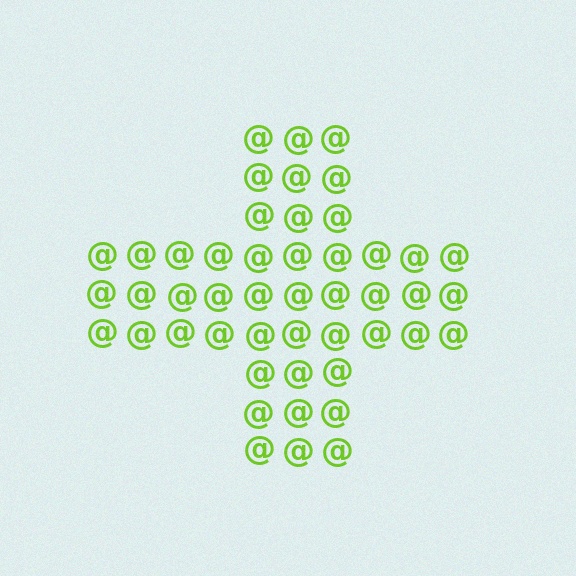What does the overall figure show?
The overall figure shows a cross.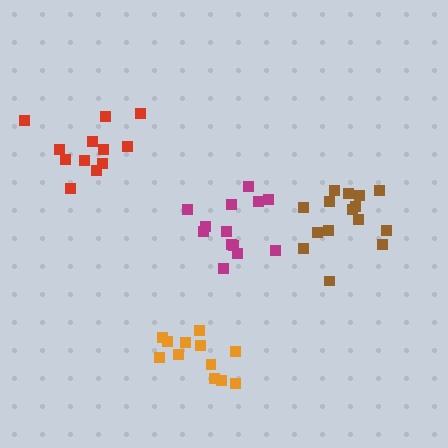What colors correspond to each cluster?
The clusters are colored: orange, magenta, red, brown.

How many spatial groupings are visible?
There are 4 spatial groupings.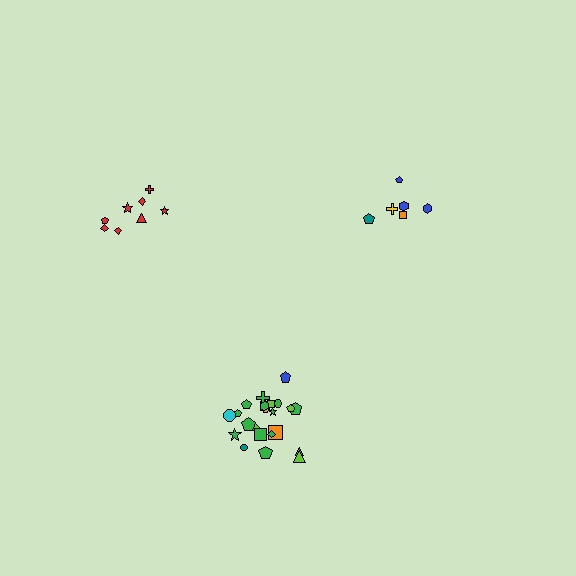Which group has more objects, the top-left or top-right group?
The top-left group.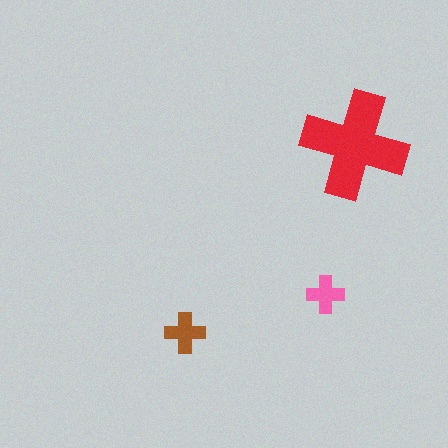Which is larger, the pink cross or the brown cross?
The brown one.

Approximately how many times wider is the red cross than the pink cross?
About 3 times wider.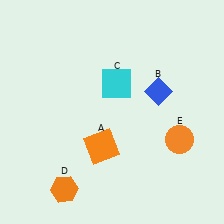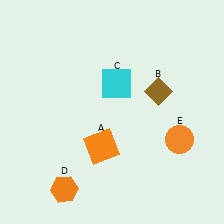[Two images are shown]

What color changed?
The diamond (B) changed from blue in Image 1 to brown in Image 2.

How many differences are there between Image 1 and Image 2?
There is 1 difference between the two images.